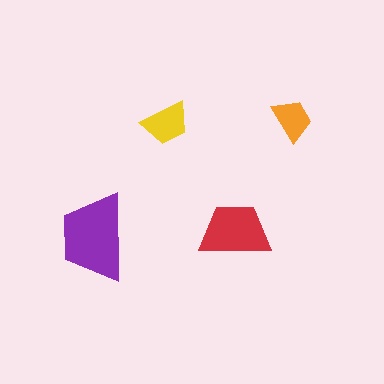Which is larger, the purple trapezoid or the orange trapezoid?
The purple one.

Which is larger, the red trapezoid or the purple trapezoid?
The purple one.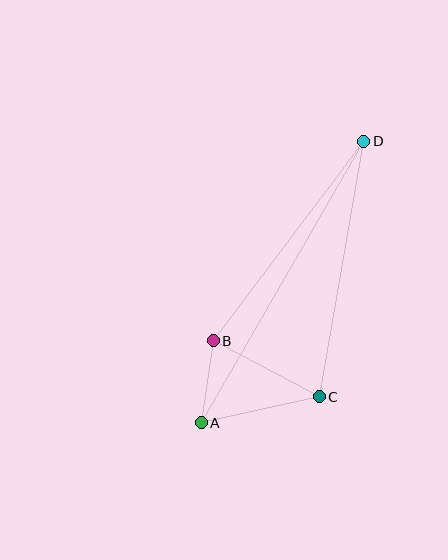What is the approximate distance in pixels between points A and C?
The distance between A and C is approximately 121 pixels.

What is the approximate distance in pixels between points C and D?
The distance between C and D is approximately 259 pixels.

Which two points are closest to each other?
Points A and B are closest to each other.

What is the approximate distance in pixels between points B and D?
The distance between B and D is approximately 250 pixels.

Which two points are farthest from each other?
Points A and D are farthest from each other.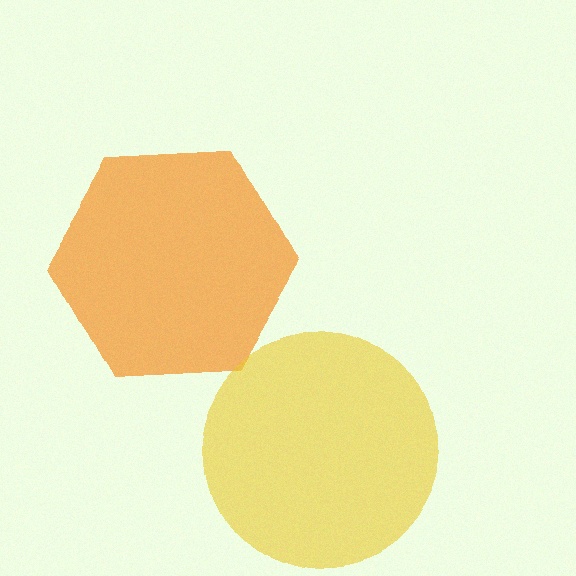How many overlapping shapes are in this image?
There are 2 overlapping shapes in the image.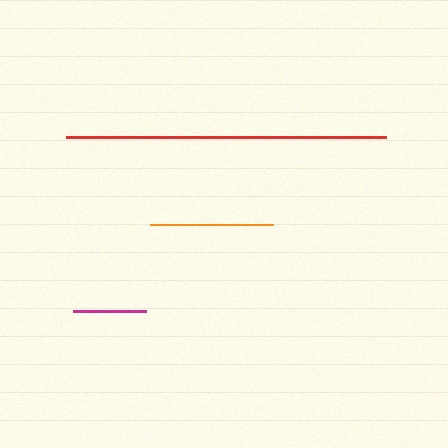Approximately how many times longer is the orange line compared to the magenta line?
The orange line is approximately 1.7 times the length of the magenta line.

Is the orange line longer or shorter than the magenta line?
The orange line is longer than the magenta line.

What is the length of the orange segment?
The orange segment is approximately 122 pixels long.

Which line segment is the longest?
The red line is the longest at approximately 320 pixels.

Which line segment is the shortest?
The magenta line is the shortest at approximately 73 pixels.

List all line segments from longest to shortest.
From longest to shortest: red, orange, magenta.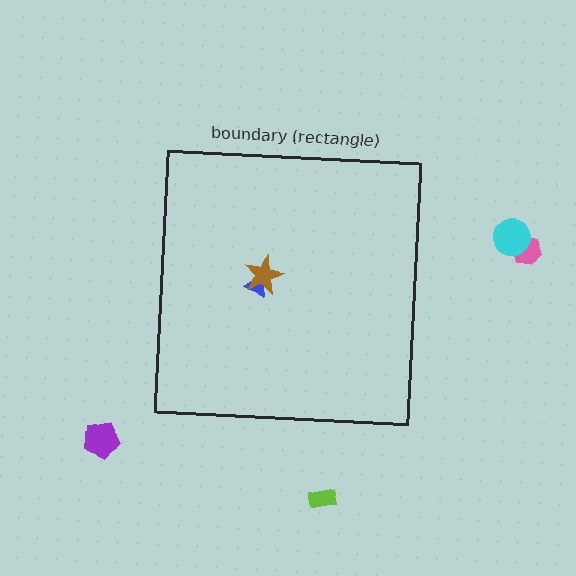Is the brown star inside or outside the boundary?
Inside.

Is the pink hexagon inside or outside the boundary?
Outside.